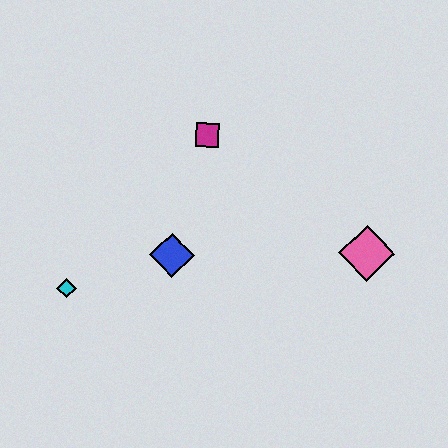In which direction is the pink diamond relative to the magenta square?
The pink diamond is to the right of the magenta square.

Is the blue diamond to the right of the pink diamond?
No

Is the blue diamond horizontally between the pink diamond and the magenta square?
No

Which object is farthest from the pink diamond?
The cyan diamond is farthest from the pink diamond.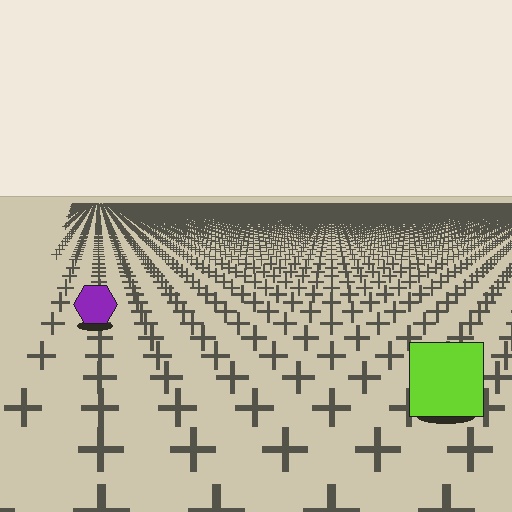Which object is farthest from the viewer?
The purple hexagon is farthest from the viewer. It appears smaller and the ground texture around it is denser.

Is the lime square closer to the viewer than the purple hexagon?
Yes. The lime square is closer — you can tell from the texture gradient: the ground texture is coarser near it.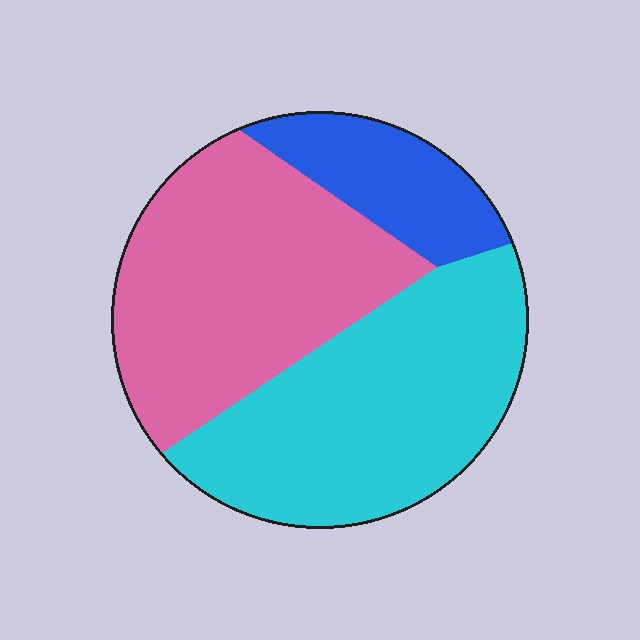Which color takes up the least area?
Blue, at roughly 15%.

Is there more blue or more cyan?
Cyan.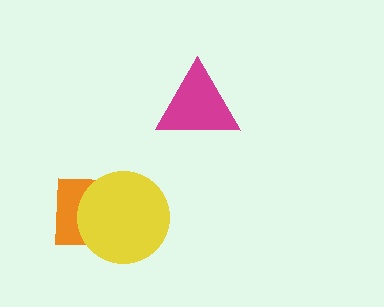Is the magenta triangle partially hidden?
No, no other shape covers it.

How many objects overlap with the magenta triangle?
0 objects overlap with the magenta triangle.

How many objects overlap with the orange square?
1 object overlaps with the orange square.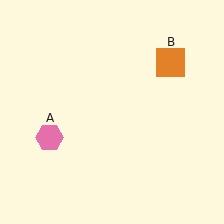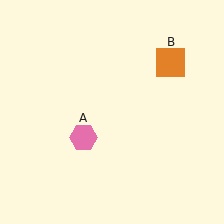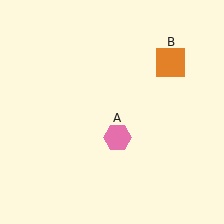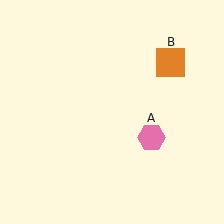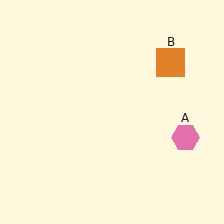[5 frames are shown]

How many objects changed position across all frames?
1 object changed position: pink hexagon (object A).